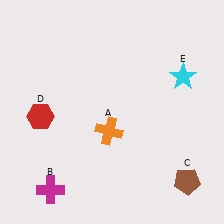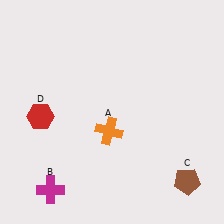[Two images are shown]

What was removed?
The cyan star (E) was removed in Image 2.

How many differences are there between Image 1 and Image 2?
There is 1 difference between the two images.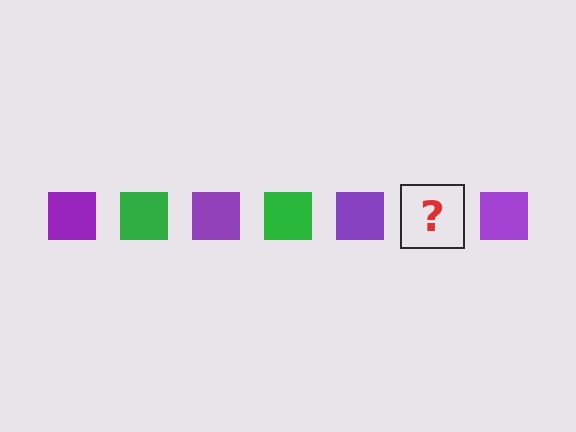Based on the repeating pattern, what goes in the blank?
The blank should be a green square.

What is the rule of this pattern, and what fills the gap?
The rule is that the pattern cycles through purple, green squares. The gap should be filled with a green square.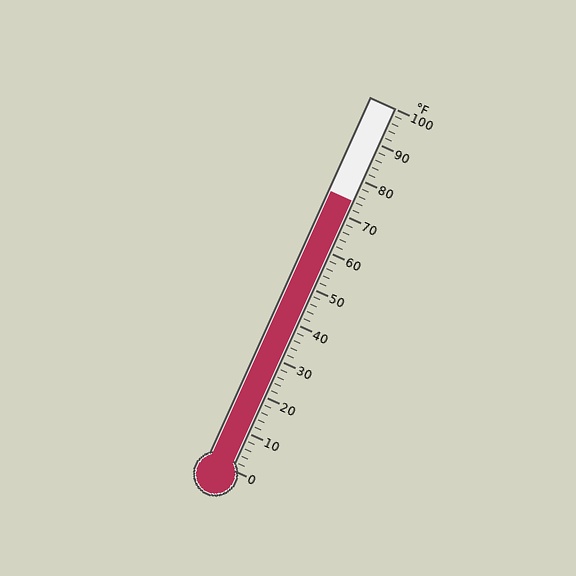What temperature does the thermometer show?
The thermometer shows approximately 74°F.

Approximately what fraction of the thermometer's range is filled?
The thermometer is filled to approximately 75% of its range.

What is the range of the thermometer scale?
The thermometer scale ranges from 0°F to 100°F.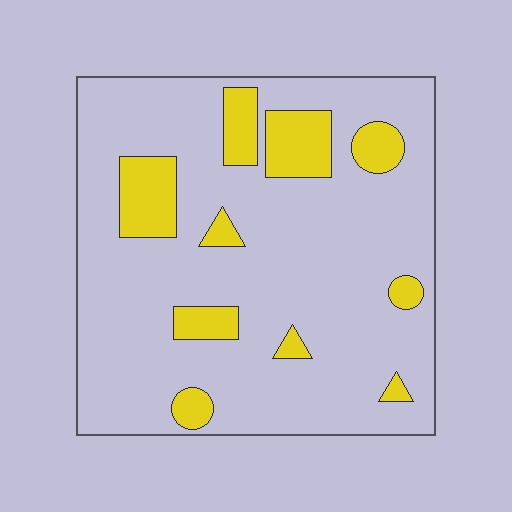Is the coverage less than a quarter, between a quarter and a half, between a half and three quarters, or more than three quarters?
Less than a quarter.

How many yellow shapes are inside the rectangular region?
10.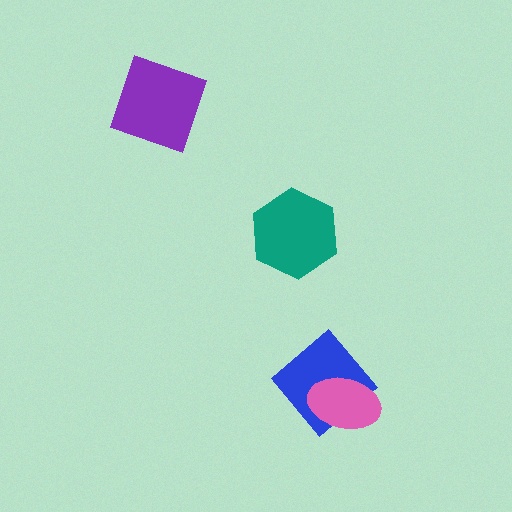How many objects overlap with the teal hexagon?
0 objects overlap with the teal hexagon.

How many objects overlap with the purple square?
0 objects overlap with the purple square.